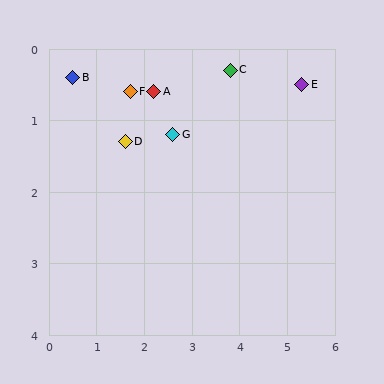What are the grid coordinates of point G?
Point G is at approximately (2.6, 1.2).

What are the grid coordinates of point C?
Point C is at approximately (3.8, 0.3).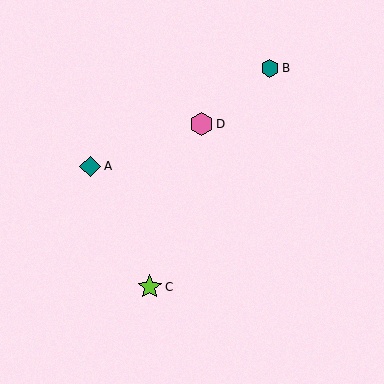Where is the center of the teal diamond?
The center of the teal diamond is at (90, 166).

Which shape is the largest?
The lime star (labeled C) is the largest.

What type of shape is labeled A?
Shape A is a teal diamond.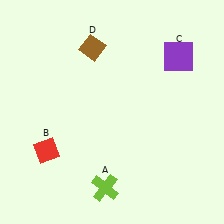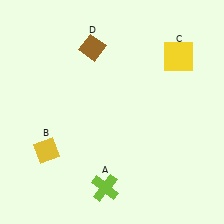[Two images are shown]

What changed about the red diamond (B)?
In Image 1, B is red. In Image 2, it changed to yellow.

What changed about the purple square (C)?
In Image 1, C is purple. In Image 2, it changed to yellow.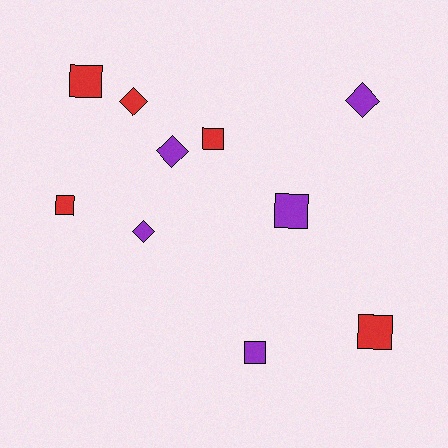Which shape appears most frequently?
Square, with 6 objects.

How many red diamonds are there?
There is 1 red diamond.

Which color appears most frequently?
Purple, with 5 objects.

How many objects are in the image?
There are 10 objects.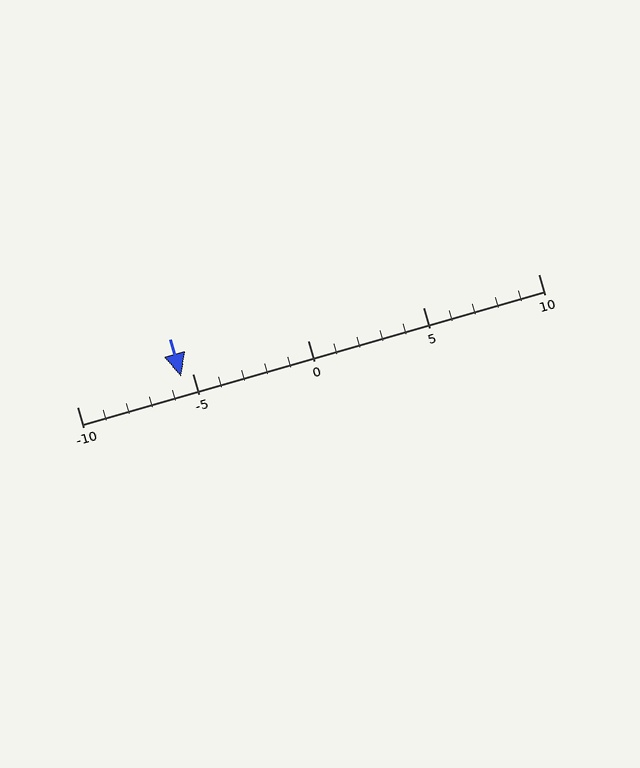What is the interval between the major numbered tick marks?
The major tick marks are spaced 5 units apart.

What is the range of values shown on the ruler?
The ruler shows values from -10 to 10.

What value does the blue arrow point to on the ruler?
The blue arrow points to approximately -6.